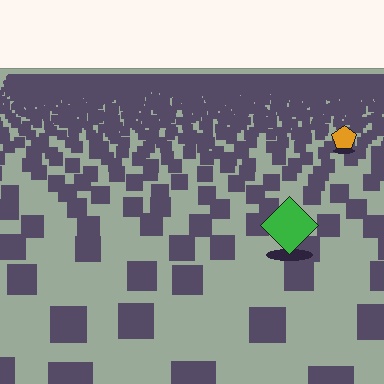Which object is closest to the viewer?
The green diamond is closest. The texture marks near it are larger and more spread out.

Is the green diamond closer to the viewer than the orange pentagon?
Yes. The green diamond is closer — you can tell from the texture gradient: the ground texture is coarser near it.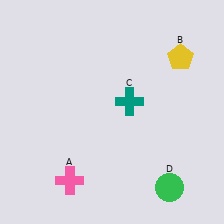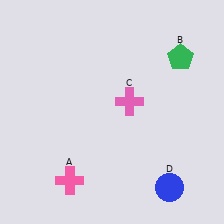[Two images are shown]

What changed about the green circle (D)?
In Image 1, D is green. In Image 2, it changed to blue.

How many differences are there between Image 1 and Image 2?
There are 3 differences between the two images.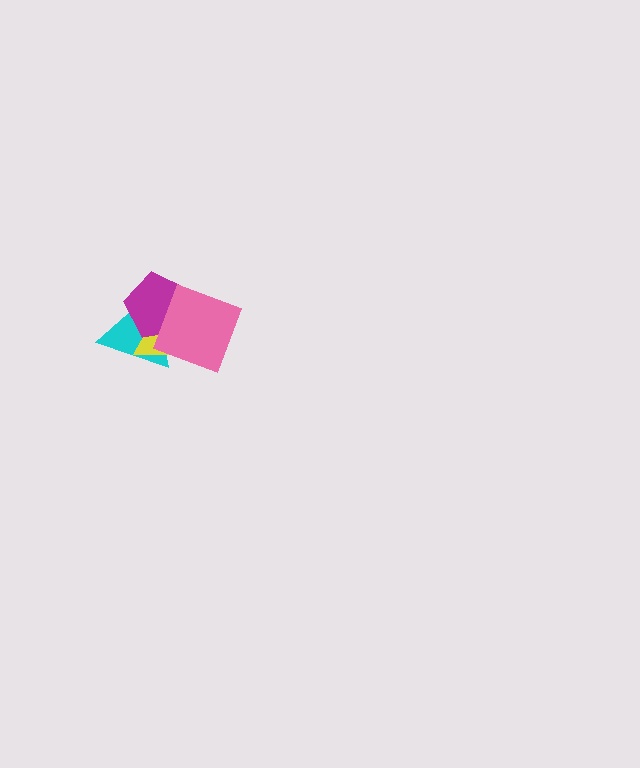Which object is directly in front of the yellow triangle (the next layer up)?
The magenta pentagon is directly in front of the yellow triangle.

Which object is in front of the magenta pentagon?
The pink diamond is in front of the magenta pentagon.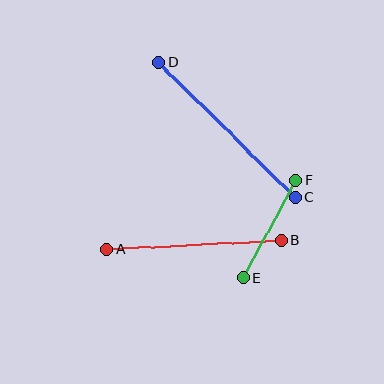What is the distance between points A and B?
The distance is approximately 175 pixels.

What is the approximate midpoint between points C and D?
The midpoint is at approximately (227, 130) pixels.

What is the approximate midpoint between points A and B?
The midpoint is at approximately (194, 245) pixels.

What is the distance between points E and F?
The distance is approximately 110 pixels.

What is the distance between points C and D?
The distance is approximately 193 pixels.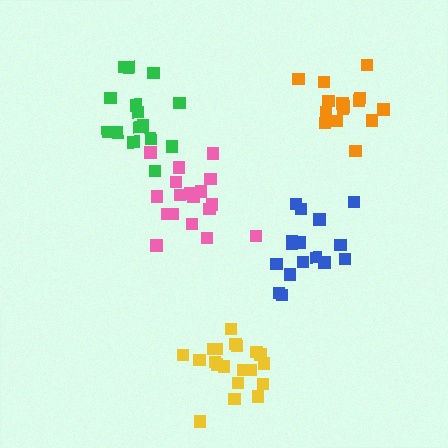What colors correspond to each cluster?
The clusters are colored: yellow, pink, orange, green, blue.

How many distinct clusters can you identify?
There are 5 distinct clusters.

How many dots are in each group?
Group 1: 20 dots, Group 2: 18 dots, Group 3: 15 dots, Group 4: 15 dots, Group 5: 16 dots (84 total).